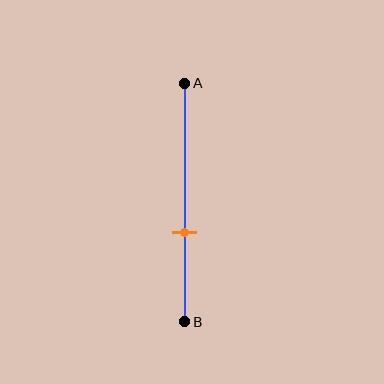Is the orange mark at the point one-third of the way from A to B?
No, the mark is at about 65% from A, not at the 33% one-third point.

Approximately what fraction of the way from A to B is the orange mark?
The orange mark is approximately 65% of the way from A to B.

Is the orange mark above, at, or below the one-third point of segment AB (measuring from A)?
The orange mark is below the one-third point of segment AB.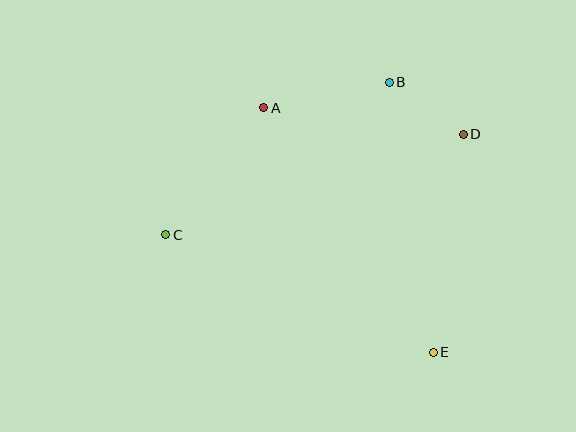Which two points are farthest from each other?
Points C and D are farthest from each other.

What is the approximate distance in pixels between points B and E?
The distance between B and E is approximately 274 pixels.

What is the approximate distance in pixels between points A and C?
The distance between A and C is approximately 161 pixels.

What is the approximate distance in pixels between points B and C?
The distance between B and C is approximately 271 pixels.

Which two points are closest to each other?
Points B and D are closest to each other.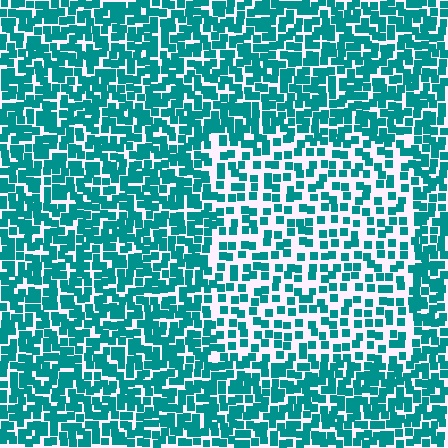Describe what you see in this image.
The image contains small teal elements arranged at two different densities. A rectangle-shaped region is visible where the elements are less densely packed than the surrounding area.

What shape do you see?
I see a rectangle.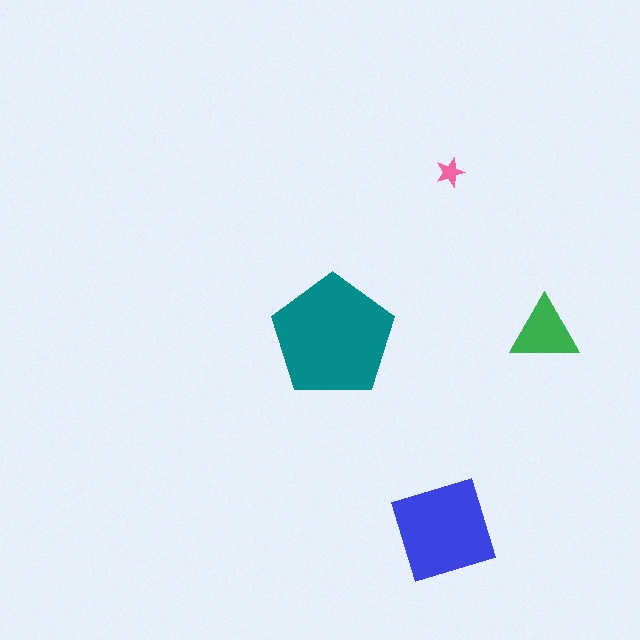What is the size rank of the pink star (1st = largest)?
4th.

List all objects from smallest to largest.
The pink star, the green triangle, the blue diamond, the teal pentagon.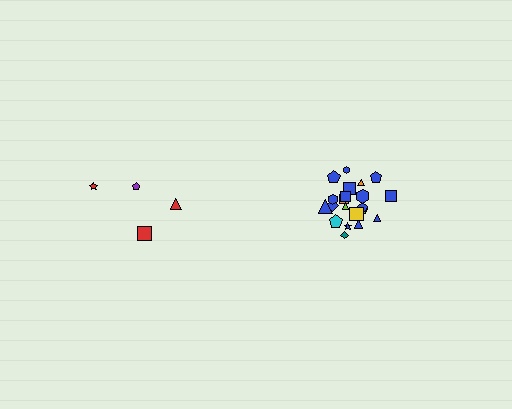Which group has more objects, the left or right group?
The right group.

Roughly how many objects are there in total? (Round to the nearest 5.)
Roughly 25 objects in total.